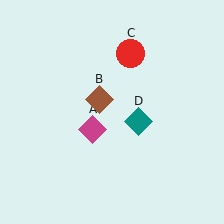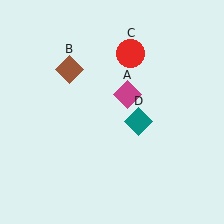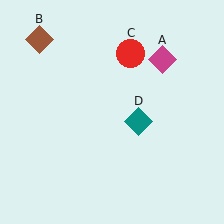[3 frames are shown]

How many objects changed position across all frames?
2 objects changed position: magenta diamond (object A), brown diamond (object B).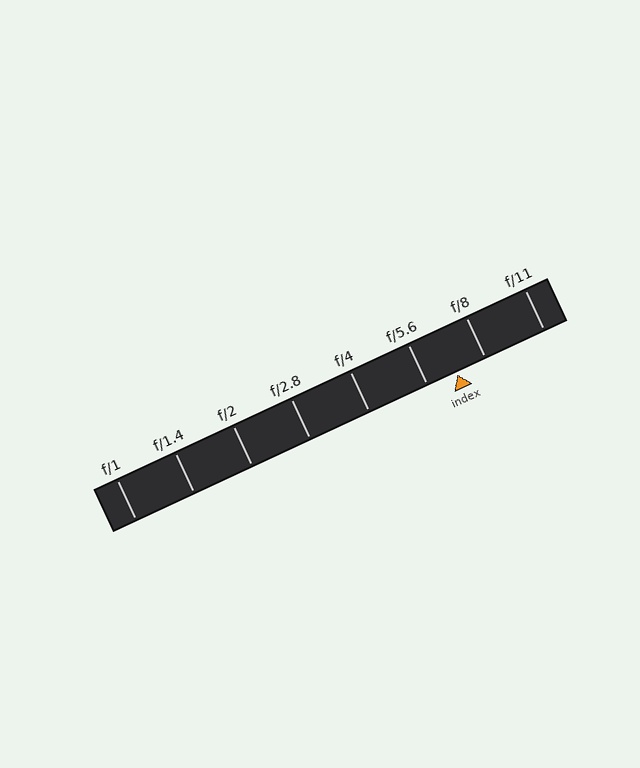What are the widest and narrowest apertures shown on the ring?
The widest aperture shown is f/1 and the narrowest is f/11.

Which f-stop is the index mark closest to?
The index mark is closest to f/5.6.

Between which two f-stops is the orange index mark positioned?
The index mark is between f/5.6 and f/8.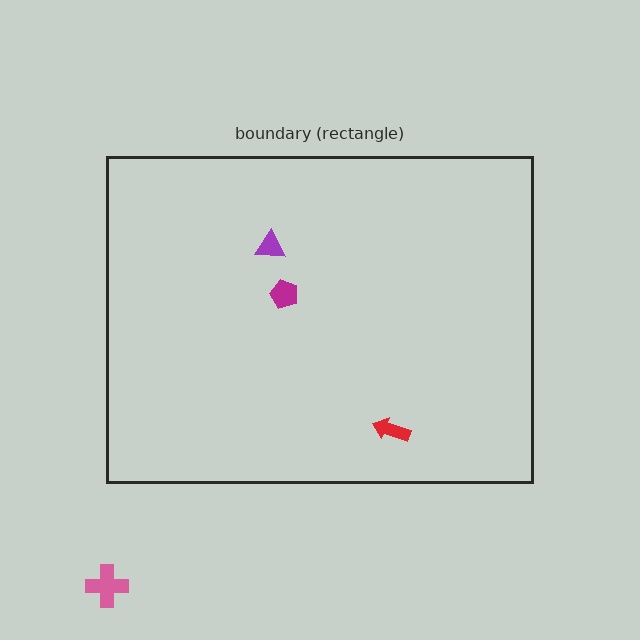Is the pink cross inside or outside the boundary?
Outside.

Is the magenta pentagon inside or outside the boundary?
Inside.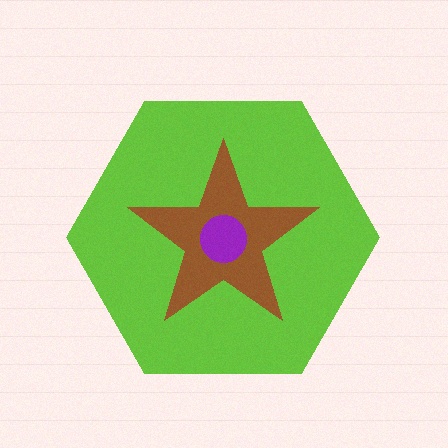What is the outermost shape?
The lime hexagon.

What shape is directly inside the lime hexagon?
The brown star.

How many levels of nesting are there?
3.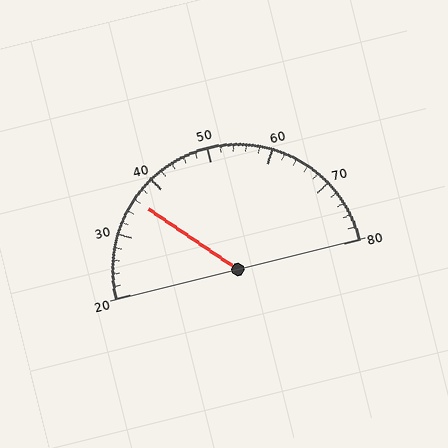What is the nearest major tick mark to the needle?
The nearest major tick mark is 40.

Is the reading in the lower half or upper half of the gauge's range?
The reading is in the lower half of the range (20 to 80).